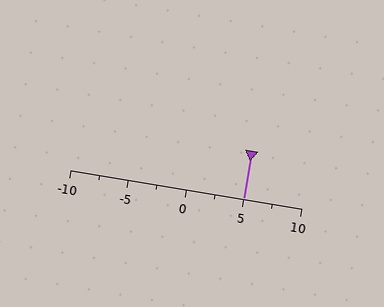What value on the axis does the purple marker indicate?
The marker indicates approximately 5.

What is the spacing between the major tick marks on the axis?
The major ticks are spaced 5 apart.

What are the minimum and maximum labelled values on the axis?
The axis runs from -10 to 10.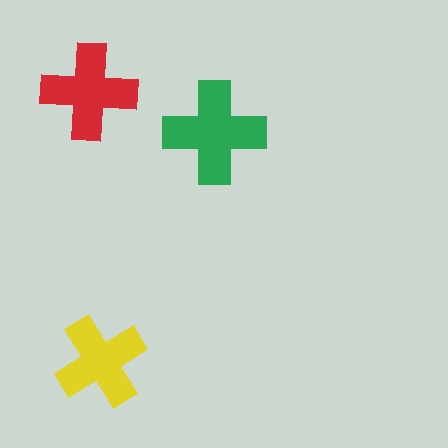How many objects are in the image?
There are 3 objects in the image.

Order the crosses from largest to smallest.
the green one, the red one, the yellow one.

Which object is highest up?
The red cross is topmost.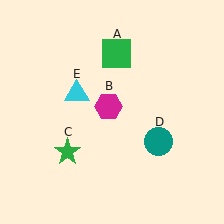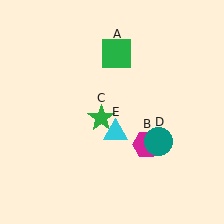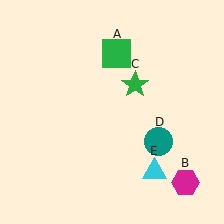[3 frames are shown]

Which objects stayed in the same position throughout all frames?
Green square (object A) and teal circle (object D) remained stationary.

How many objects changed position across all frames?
3 objects changed position: magenta hexagon (object B), green star (object C), cyan triangle (object E).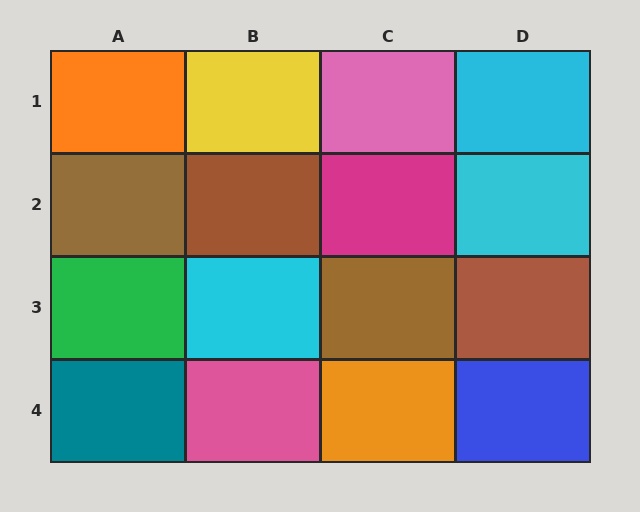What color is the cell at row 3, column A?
Green.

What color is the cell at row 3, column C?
Brown.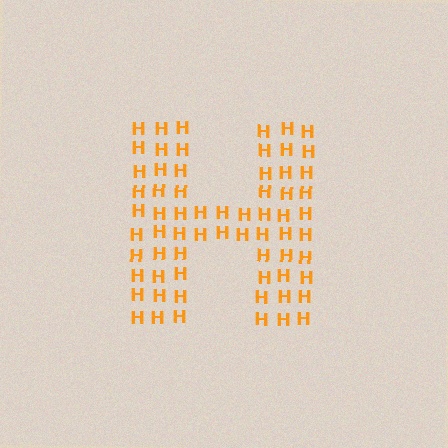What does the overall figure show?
The overall figure shows the letter H.